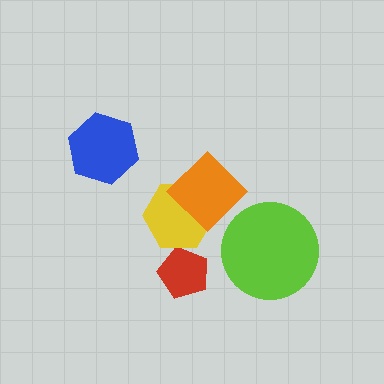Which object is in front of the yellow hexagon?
The orange diamond is in front of the yellow hexagon.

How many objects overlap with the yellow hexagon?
1 object overlaps with the yellow hexagon.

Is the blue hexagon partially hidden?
No, no other shape covers it.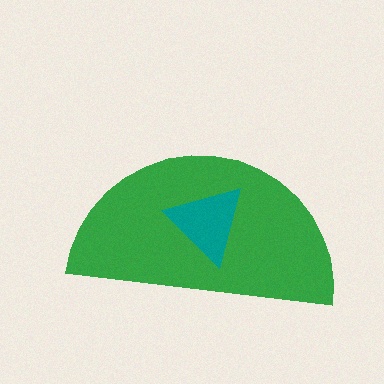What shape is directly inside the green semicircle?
The teal triangle.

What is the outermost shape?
The green semicircle.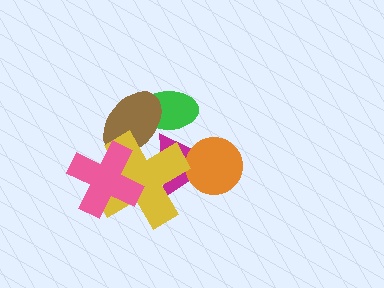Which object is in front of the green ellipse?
The brown ellipse is in front of the green ellipse.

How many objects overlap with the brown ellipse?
4 objects overlap with the brown ellipse.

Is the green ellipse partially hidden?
Yes, it is partially covered by another shape.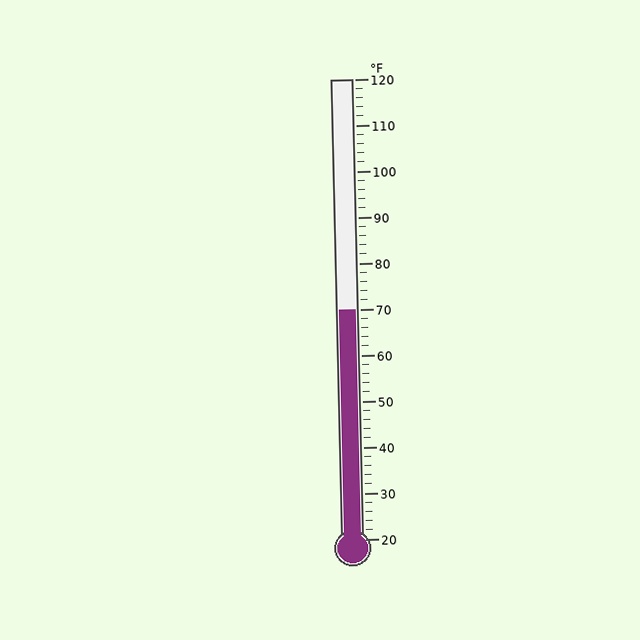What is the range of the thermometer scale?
The thermometer scale ranges from 20°F to 120°F.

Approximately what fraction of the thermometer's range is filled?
The thermometer is filled to approximately 50% of its range.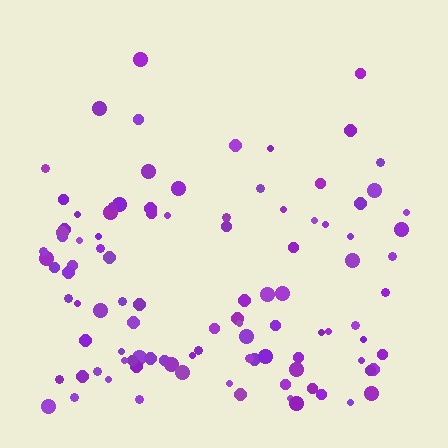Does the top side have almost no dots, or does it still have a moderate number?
Still a moderate number, just noticeably fewer than the bottom.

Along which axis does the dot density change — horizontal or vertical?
Vertical.